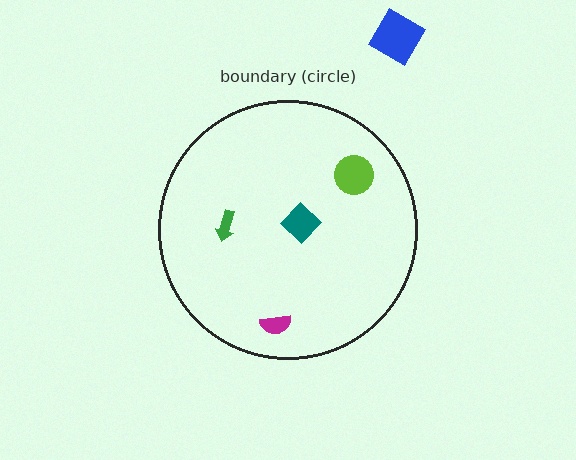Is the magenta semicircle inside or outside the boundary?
Inside.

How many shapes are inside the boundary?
4 inside, 1 outside.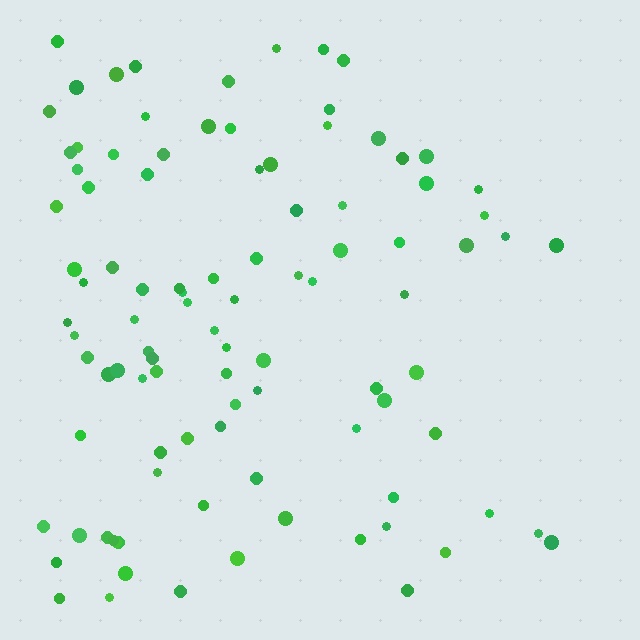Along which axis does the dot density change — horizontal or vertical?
Horizontal.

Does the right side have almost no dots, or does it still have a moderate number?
Still a moderate number, just noticeably fewer than the left.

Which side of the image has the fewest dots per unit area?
The right.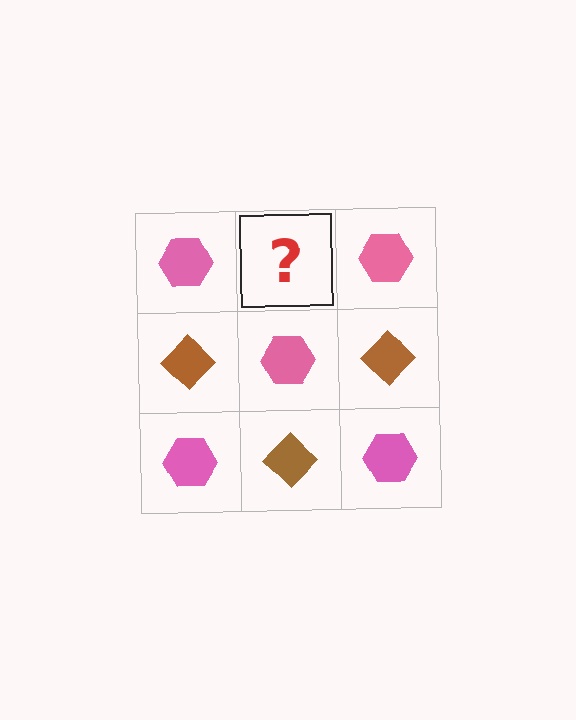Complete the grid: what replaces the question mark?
The question mark should be replaced with a brown diamond.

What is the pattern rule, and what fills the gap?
The rule is that it alternates pink hexagon and brown diamond in a checkerboard pattern. The gap should be filled with a brown diamond.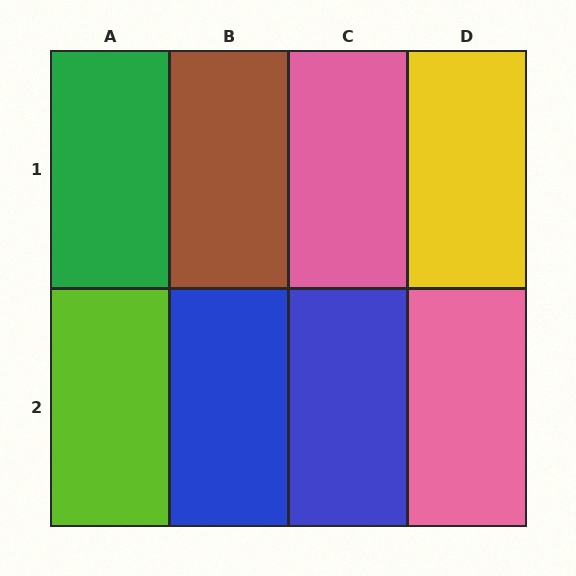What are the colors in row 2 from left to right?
Lime, blue, blue, pink.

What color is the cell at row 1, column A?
Green.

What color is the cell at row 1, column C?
Pink.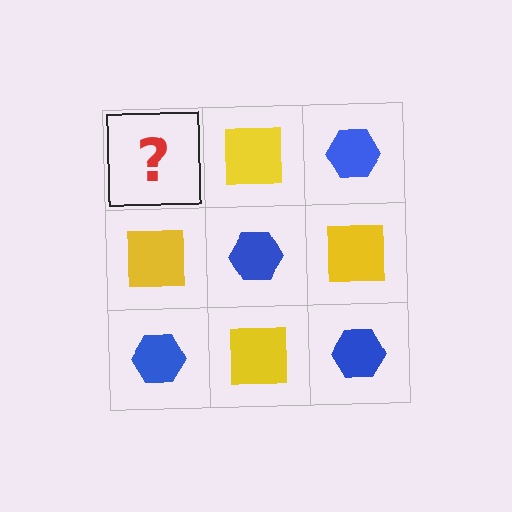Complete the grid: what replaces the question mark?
The question mark should be replaced with a blue hexagon.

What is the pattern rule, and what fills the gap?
The rule is that it alternates blue hexagon and yellow square in a checkerboard pattern. The gap should be filled with a blue hexagon.